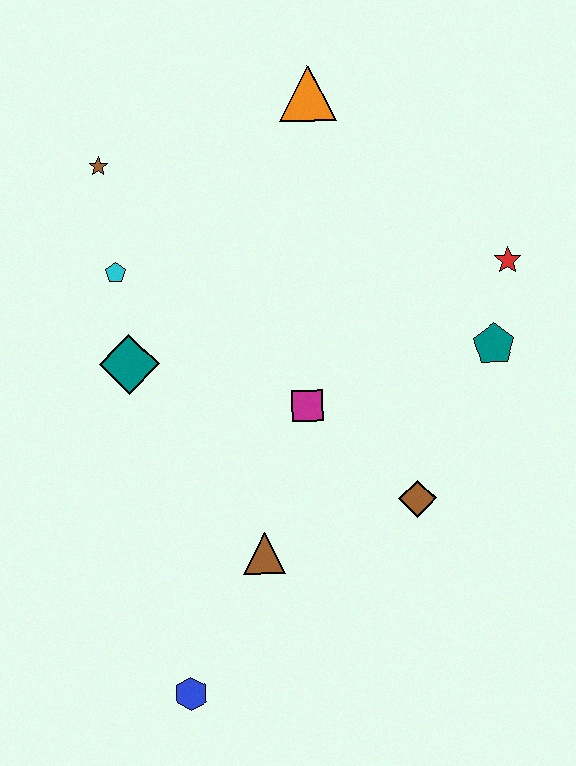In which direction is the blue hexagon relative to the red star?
The blue hexagon is below the red star.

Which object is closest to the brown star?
The cyan pentagon is closest to the brown star.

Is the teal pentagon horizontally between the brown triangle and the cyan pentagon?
No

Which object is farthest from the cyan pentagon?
The blue hexagon is farthest from the cyan pentagon.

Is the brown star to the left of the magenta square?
Yes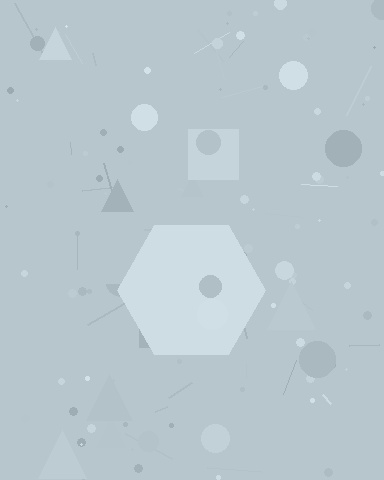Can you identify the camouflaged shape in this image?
The camouflaged shape is a hexagon.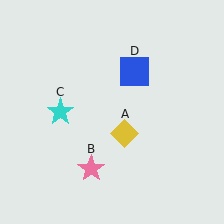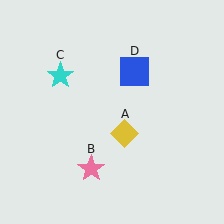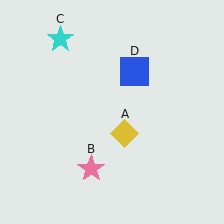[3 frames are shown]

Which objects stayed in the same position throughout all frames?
Yellow diamond (object A) and pink star (object B) and blue square (object D) remained stationary.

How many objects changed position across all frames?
1 object changed position: cyan star (object C).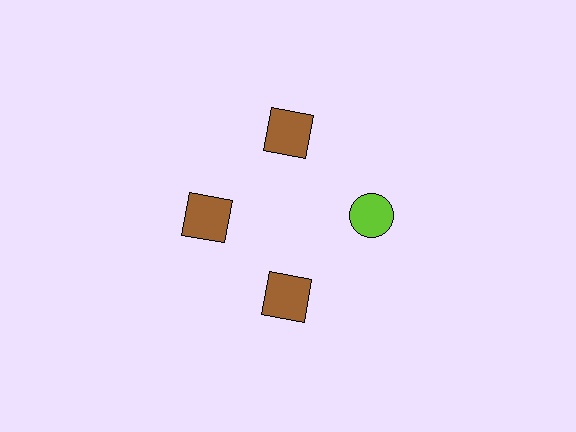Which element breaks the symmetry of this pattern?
The lime circle at roughly the 3 o'clock position breaks the symmetry. All other shapes are brown squares.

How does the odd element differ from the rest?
It differs in both color (lime instead of brown) and shape (circle instead of square).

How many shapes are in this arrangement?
There are 4 shapes arranged in a ring pattern.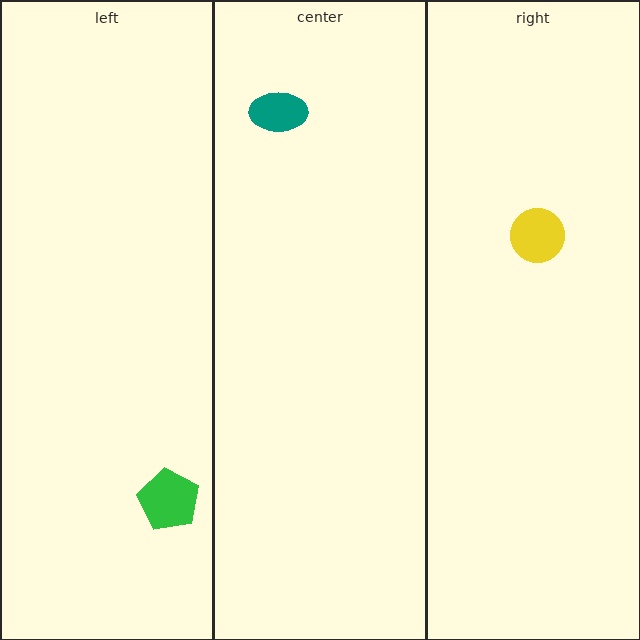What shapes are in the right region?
The yellow circle.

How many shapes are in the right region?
1.